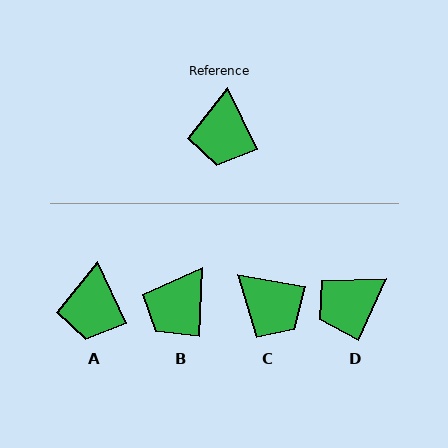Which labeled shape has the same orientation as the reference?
A.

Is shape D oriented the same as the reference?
No, it is off by about 50 degrees.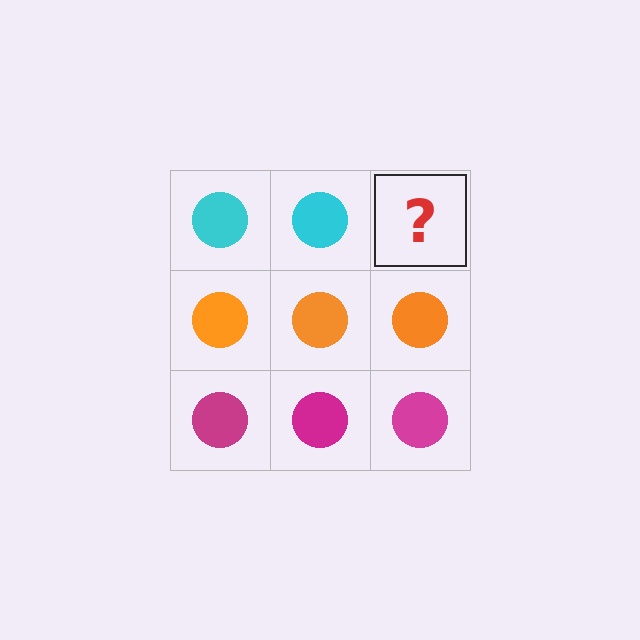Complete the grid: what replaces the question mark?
The question mark should be replaced with a cyan circle.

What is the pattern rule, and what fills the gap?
The rule is that each row has a consistent color. The gap should be filled with a cyan circle.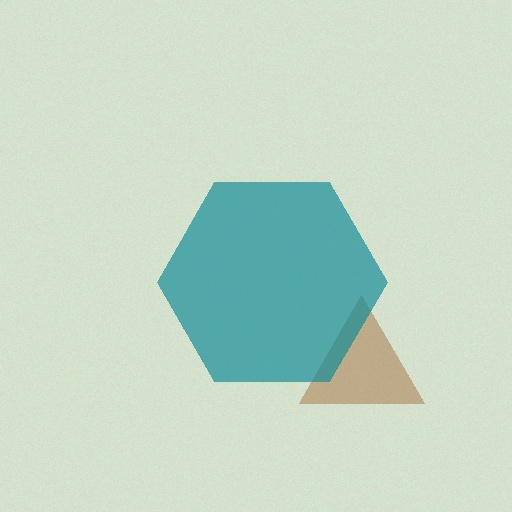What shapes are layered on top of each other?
The layered shapes are: a brown triangle, a teal hexagon.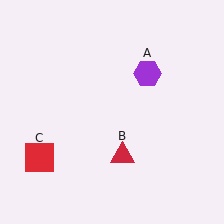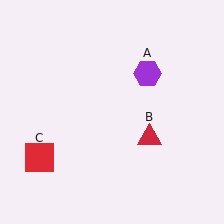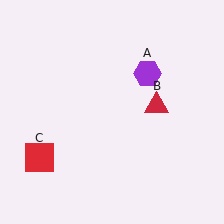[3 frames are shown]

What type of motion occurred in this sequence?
The red triangle (object B) rotated counterclockwise around the center of the scene.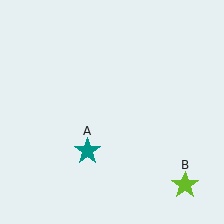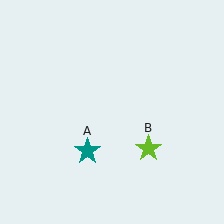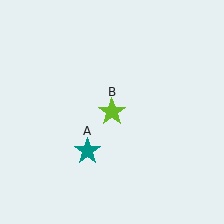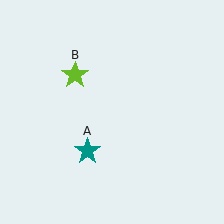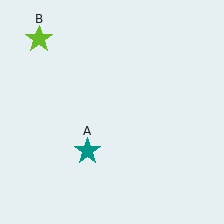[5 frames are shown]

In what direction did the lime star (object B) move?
The lime star (object B) moved up and to the left.